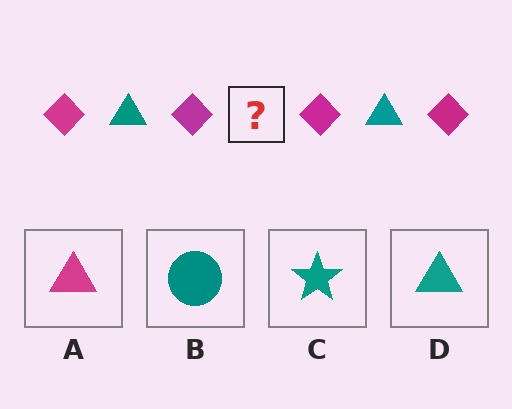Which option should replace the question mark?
Option D.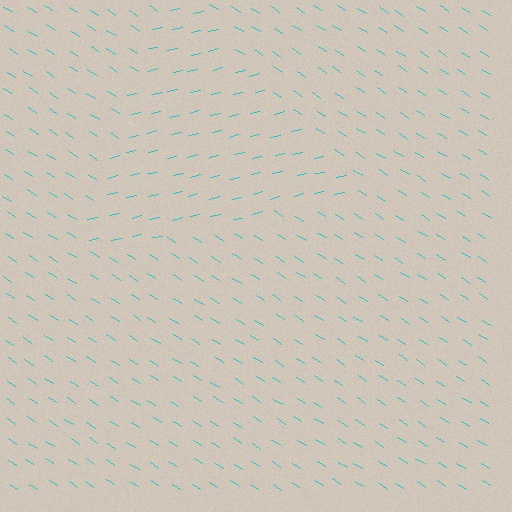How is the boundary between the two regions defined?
The boundary is defined purely by a change in line orientation (approximately 45 degrees difference). All lines are the same color and thickness.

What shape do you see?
I see a triangle.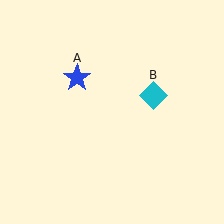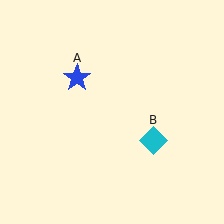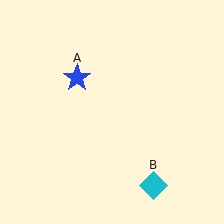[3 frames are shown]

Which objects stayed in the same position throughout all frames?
Blue star (object A) remained stationary.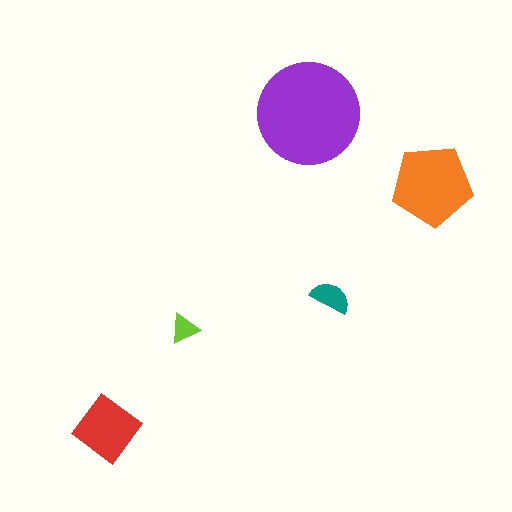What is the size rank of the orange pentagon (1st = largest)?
2nd.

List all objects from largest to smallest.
The purple circle, the orange pentagon, the red diamond, the teal semicircle, the lime triangle.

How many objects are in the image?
There are 5 objects in the image.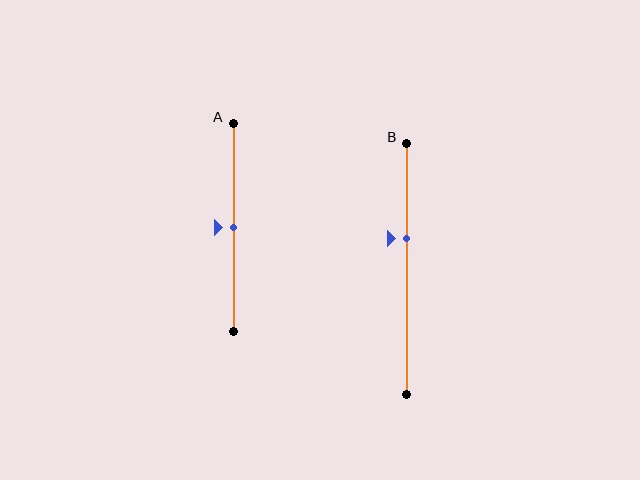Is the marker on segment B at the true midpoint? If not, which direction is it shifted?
No, the marker on segment B is shifted upward by about 12% of the segment length.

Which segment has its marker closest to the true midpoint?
Segment A has its marker closest to the true midpoint.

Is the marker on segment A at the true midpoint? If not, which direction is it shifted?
Yes, the marker on segment A is at the true midpoint.